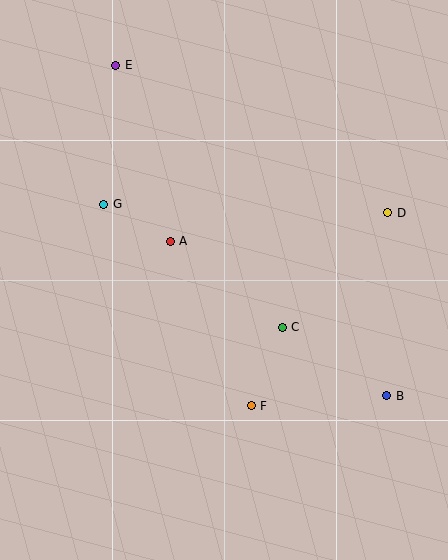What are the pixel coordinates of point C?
Point C is at (282, 328).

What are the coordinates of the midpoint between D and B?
The midpoint between D and B is at (387, 304).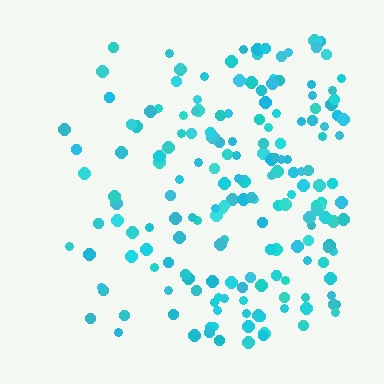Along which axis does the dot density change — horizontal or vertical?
Horizontal.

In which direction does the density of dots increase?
From left to right, with the right side densest.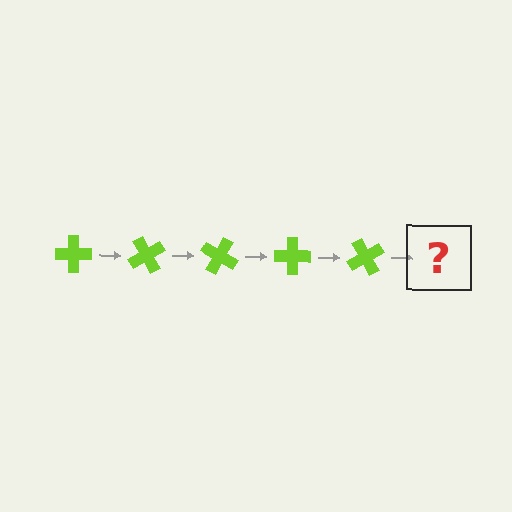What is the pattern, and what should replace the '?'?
The pattern is that the cross rotates 60 degrees each step. The '?' should be a lime cross rotated 300 degrees.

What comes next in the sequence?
The next element should be a lime cross rotated 300 degrees.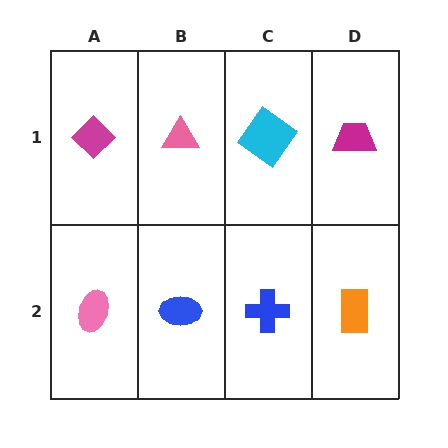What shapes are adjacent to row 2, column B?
A pink triangle (row 1, column B), a pink ellipse (row 2, column A), a blue cross (row 2, column C).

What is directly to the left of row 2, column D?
A blue cross.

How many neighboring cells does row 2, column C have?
3.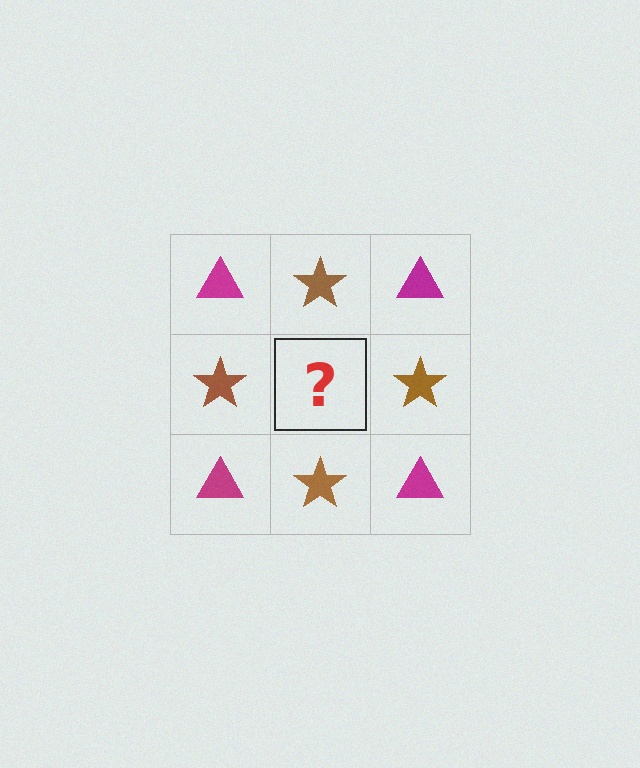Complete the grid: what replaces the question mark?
The question mark should be replaced with a magenta triangle.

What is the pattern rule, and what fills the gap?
The rule is that it alternates magenta triangle and brown star in a checkerboard pattern. The gap should be filled with a magenta triangle.